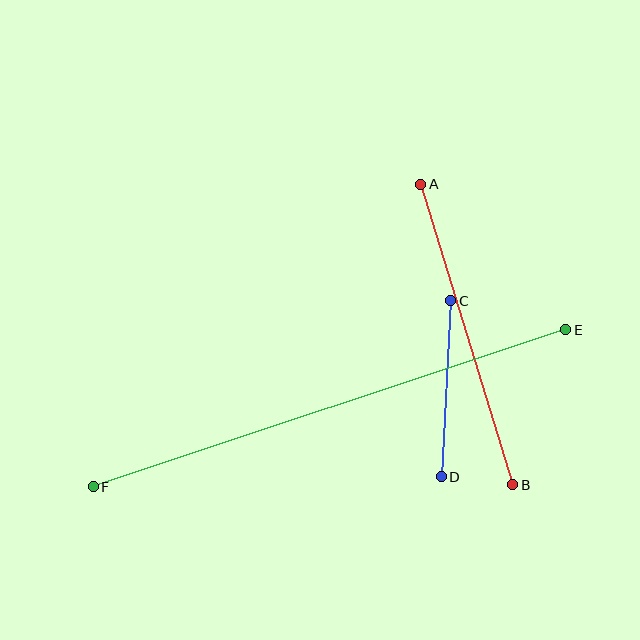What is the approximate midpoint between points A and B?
The midpoint is at approximately (467, 334) pixels.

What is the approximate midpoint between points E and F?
The midpoint is at approximately (329, 408) pixels.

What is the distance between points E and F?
The distance is approximately 498 pixels.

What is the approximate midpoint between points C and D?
The midpoint is at approximately (446, 389) pixels.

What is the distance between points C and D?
The distance is approximately 176 pixels.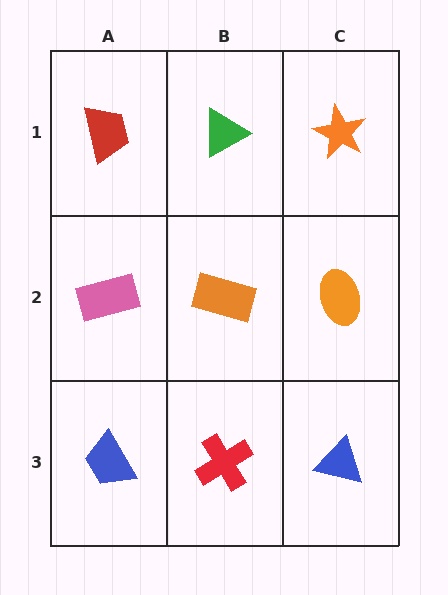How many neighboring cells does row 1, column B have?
3.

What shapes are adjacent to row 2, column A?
A red trapezoid (row 1, column A), a blue trapezoid (row 3, column A), an orange rectangle (row 2, column B).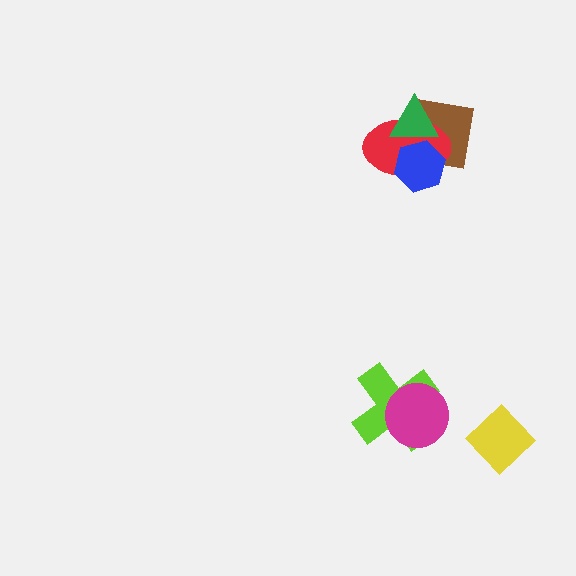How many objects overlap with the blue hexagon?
3 objects overlap with the blue hexagon.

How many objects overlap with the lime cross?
1 object overlaps with the lime cross.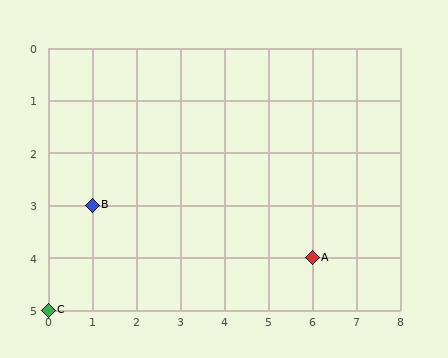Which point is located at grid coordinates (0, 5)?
Point C is at (0, 5).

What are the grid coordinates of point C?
Point C is at grid coordinates (0, 5).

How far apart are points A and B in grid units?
Points A and B are 5 columns and 1 row apart (about 5.1 grid units diagonally).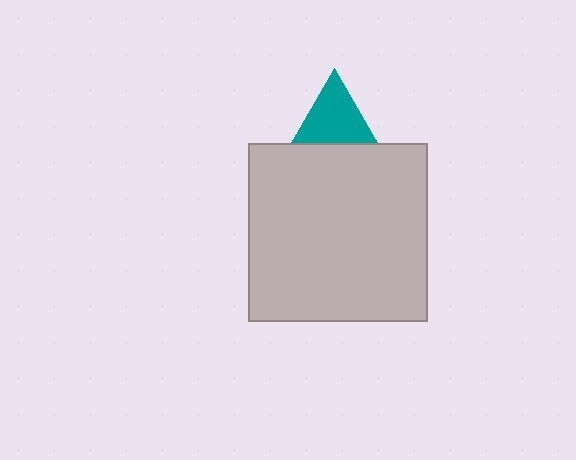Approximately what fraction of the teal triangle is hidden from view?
Roughly 49% of the teal triangle is hidden behind the light gray square.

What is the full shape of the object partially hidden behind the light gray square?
The partially hidden object is a teal triangle.